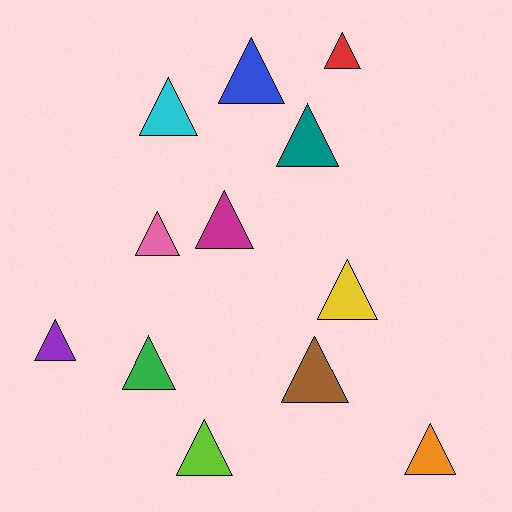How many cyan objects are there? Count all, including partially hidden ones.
There is 1 cyan object.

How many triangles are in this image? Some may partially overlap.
There are 12 triangles.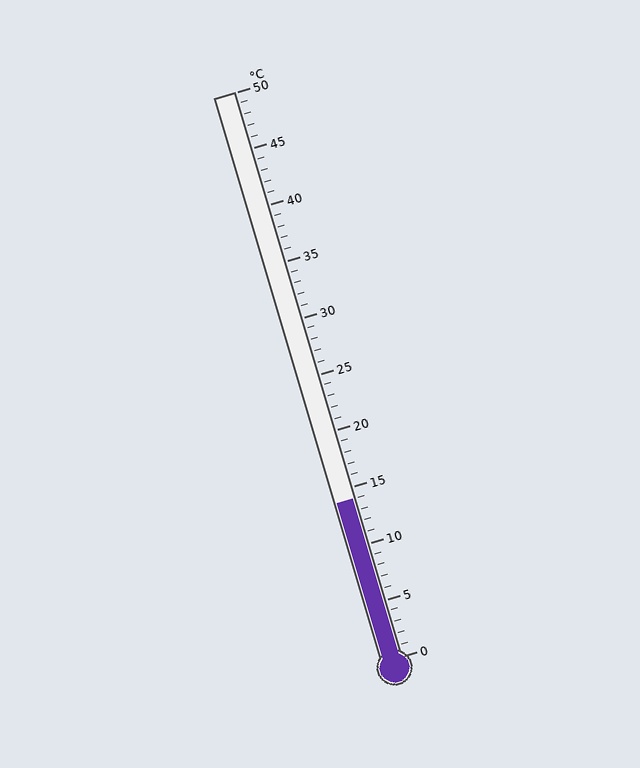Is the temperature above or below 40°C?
The temperature is below 40°C.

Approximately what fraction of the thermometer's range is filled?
The thermometer is filled to approximately 30% of its range.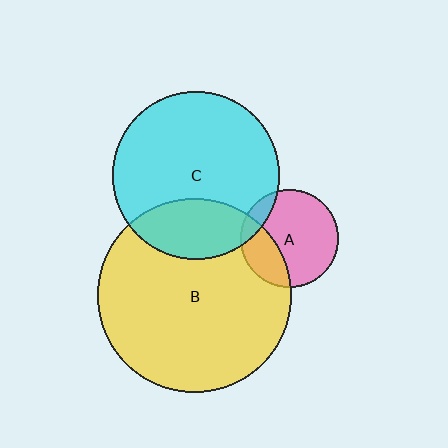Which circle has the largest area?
Circle B (yellow).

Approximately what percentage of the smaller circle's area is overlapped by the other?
Approximately 25%.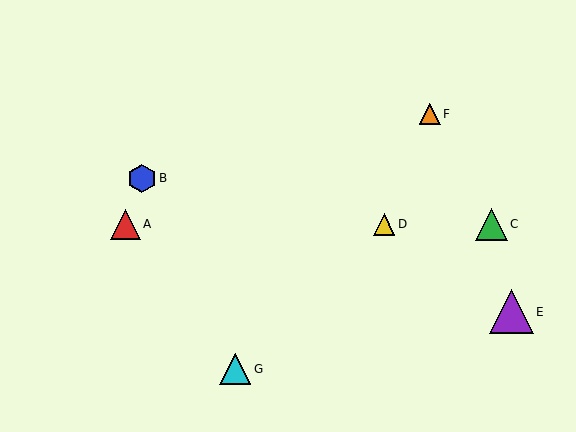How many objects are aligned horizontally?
3 objects (A, C, D) are aligned horizontally.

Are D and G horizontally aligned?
No, D is at y≈224 and G is at y≈369.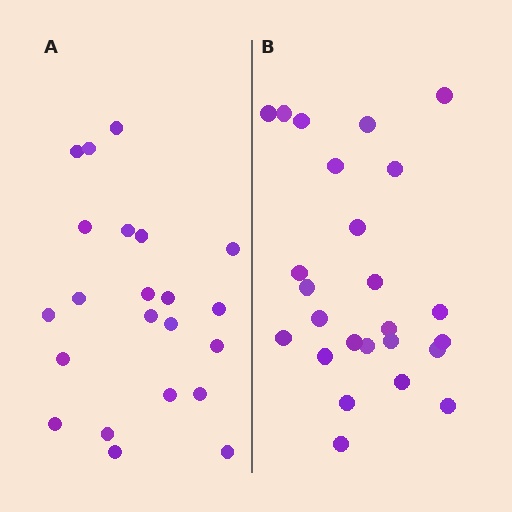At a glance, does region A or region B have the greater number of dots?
Region B (the right region) has more dots.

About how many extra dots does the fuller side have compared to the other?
Region B has just a few more — roughly 2 or 3 more dots than region A.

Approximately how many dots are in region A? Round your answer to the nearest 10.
About 20 dots. (The exact count is 22, which rounds to 20.)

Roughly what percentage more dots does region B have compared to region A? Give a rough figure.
About 15% more.